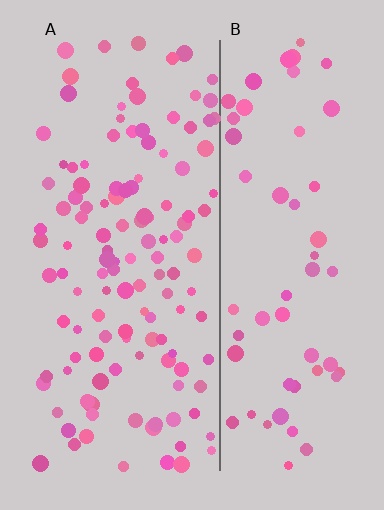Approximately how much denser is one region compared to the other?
Approximately 2.0× — region A over region B.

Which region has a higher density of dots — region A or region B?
A (the left).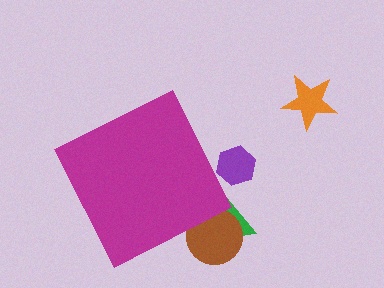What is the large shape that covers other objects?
A magenta diamond.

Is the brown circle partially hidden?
Yes, the brown circle is partially hidden behind the magenta diamond.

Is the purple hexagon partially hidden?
Yes, the purple hexagon is partially hidden behind the magenta diamond.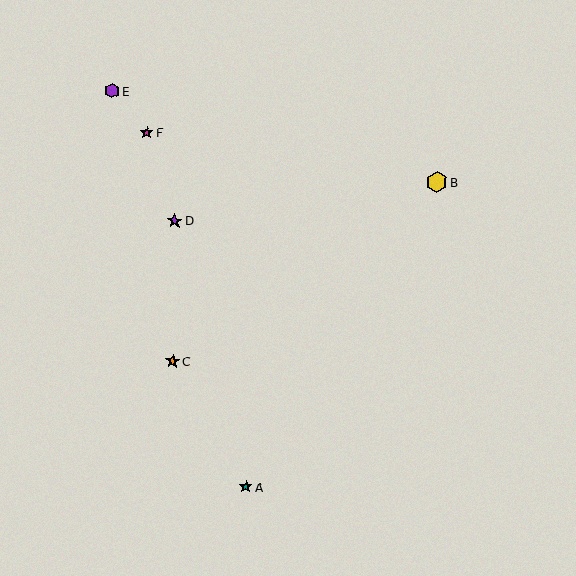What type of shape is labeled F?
Shape F is a magenta star.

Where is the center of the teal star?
The center of the teal star is at (246, 487).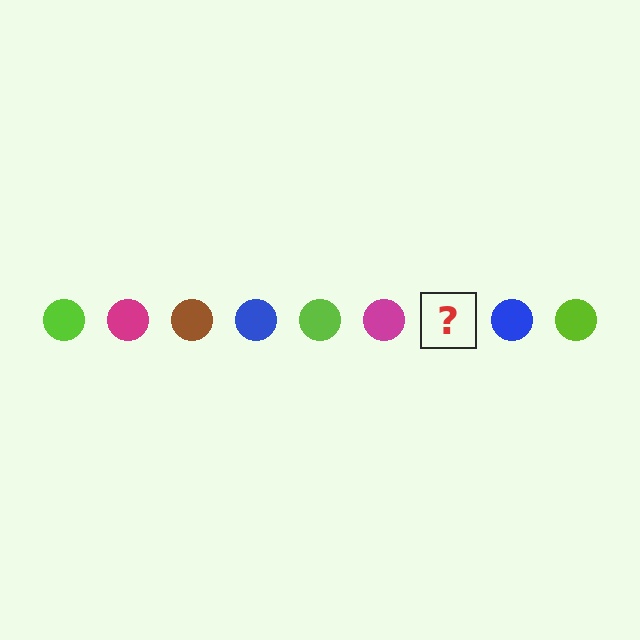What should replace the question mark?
The question mark should be replaced with a brown circle.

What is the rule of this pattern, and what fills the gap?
The rule is that the pattern cycles through lime, magenta, brown, blue circles. The gap should be filled with a brown circle.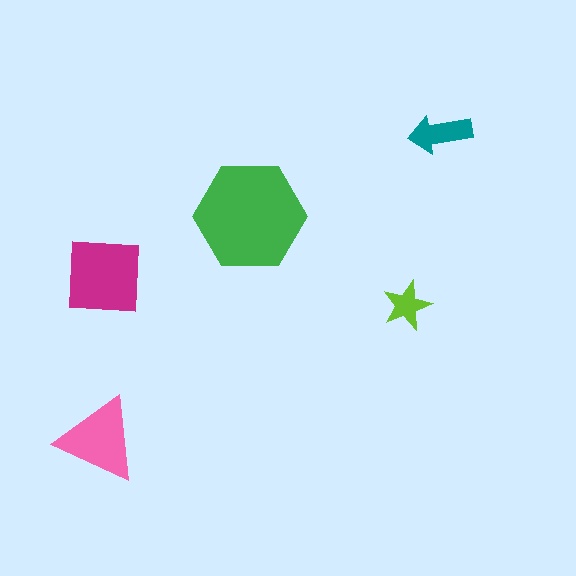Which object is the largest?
The green hexagon.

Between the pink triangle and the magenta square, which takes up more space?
The magenta square.